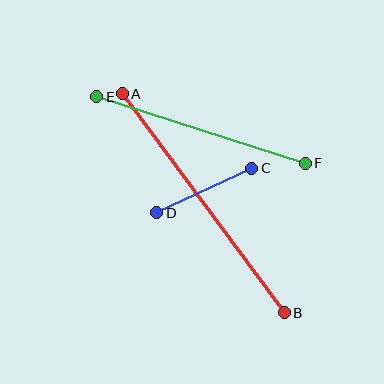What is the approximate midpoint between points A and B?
The midpoint is at approximately (203, 203) pixels.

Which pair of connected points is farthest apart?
Points A and B are farthest apart.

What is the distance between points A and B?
The distance is approximately 273 pixels.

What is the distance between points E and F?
The distance is approximately 219 pixels.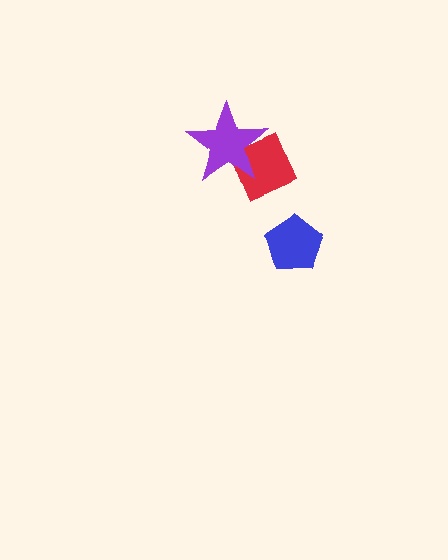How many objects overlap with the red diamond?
1 object overlaps with the red diamond.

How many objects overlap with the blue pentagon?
0 objects overlap with the blue pentagon.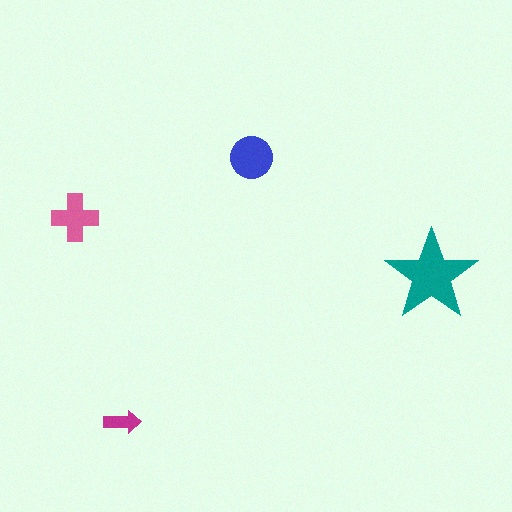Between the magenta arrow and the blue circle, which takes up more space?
The blue circle.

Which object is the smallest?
The magenta arrow.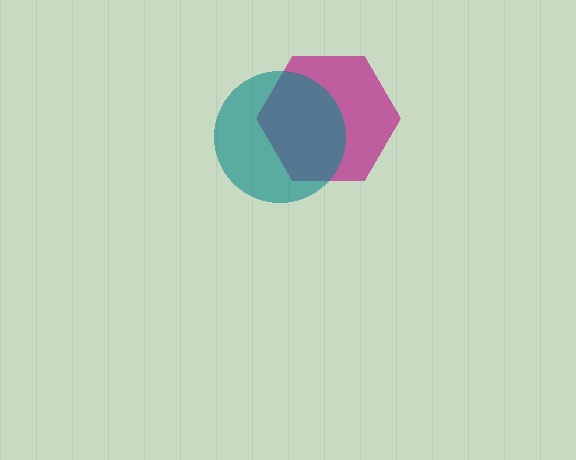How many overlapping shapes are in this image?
There are 2 overlapping shapes in the image.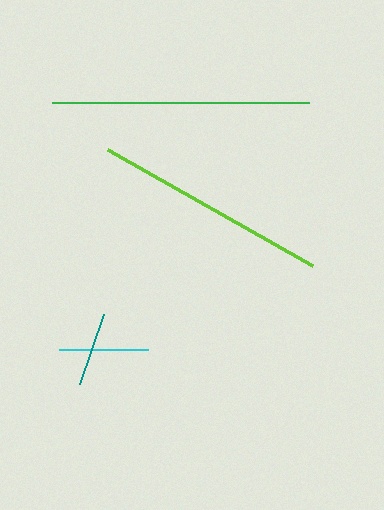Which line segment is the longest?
The green line is the longest at approximately 256 pixels.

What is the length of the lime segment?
The lime segment is approximately 235 pixels long.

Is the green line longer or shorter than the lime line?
The green line is longer than the lime line.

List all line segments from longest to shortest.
From longest to shortest: green, lime, cyan, teal.